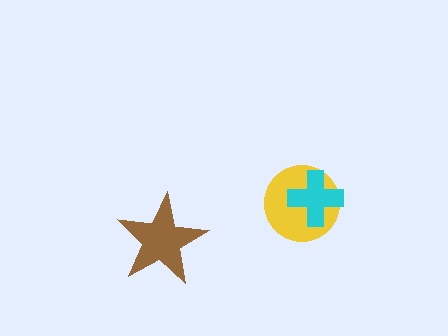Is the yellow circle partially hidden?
Yes, it is partially covered by another shape.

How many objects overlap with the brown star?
0 objects overlap with the brown star.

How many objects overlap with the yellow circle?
1 object overlaps with the yellow circle.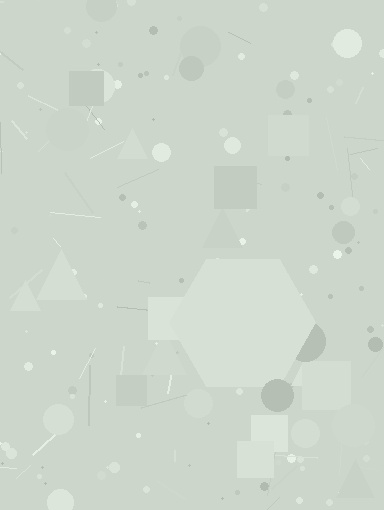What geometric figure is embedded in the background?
A hexagon is embedded in the background.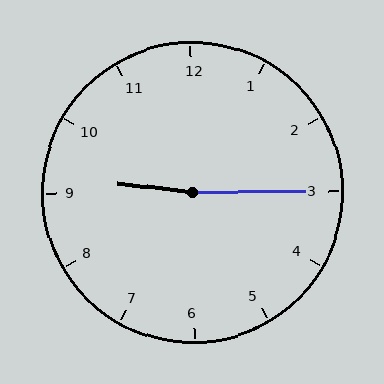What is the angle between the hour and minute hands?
Approximately 172 degrees.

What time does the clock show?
9:15.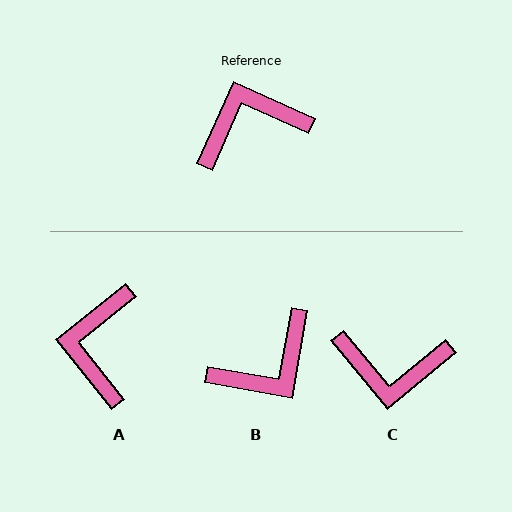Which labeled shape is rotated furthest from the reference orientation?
B, about 166 degrees away.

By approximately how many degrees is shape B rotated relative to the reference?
Approximately 166 degrees clockwise.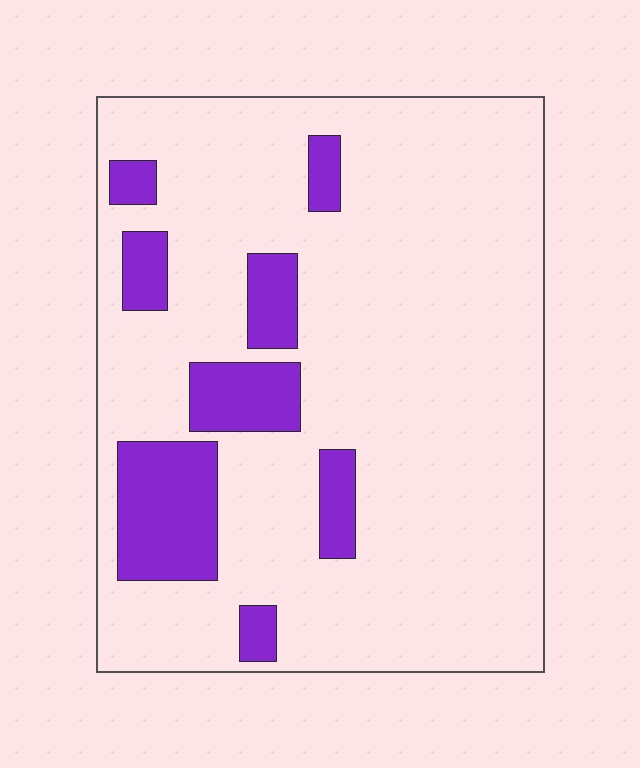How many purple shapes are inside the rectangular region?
8.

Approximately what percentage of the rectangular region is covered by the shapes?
Approximately 15%.